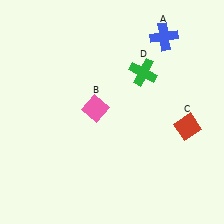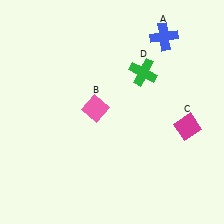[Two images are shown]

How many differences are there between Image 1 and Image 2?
There is 1 difference between the two images.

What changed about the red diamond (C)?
In Image 1, C is red. In Image 2, it changed to magenta.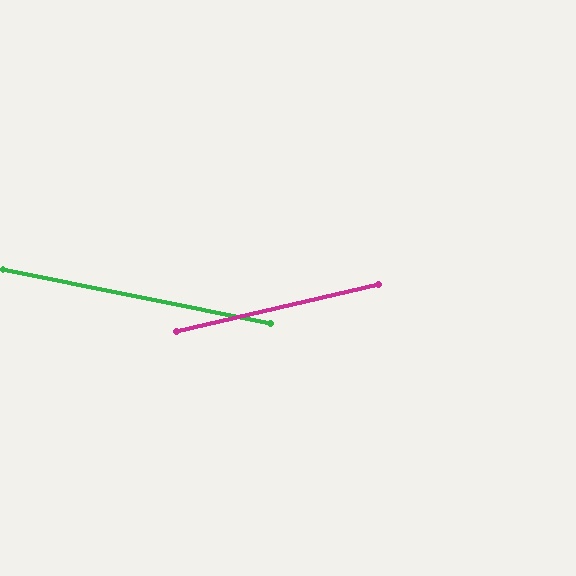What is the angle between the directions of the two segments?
Approximately 25 degrees.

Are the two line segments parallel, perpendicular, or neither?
Neither parallel nor perpendicular — they differ by about 25°.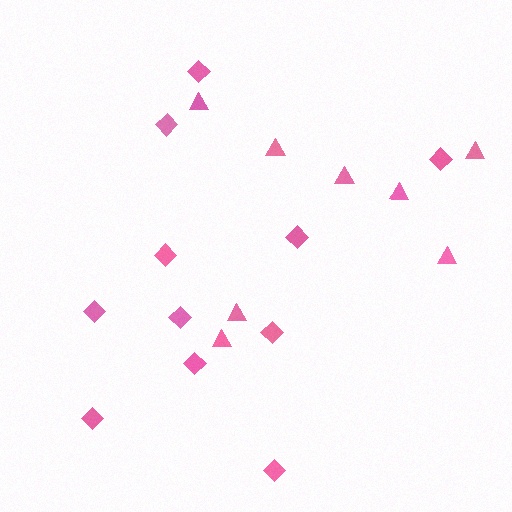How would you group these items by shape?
There are 2 groups: one group of diamonds (11) and one group of triangles (8).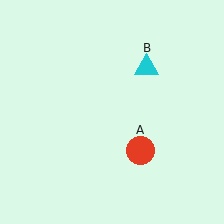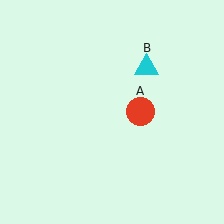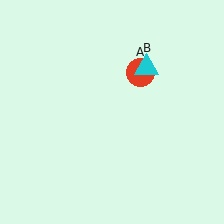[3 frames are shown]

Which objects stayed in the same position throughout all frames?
Cyan triangle (object B) remained stationary.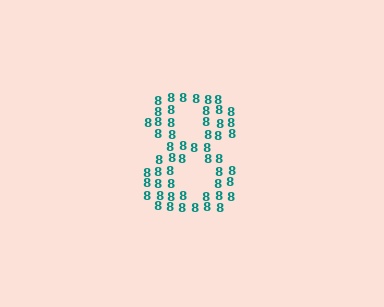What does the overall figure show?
The overall figure shows the digit 8.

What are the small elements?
The small elements are digit 8's.